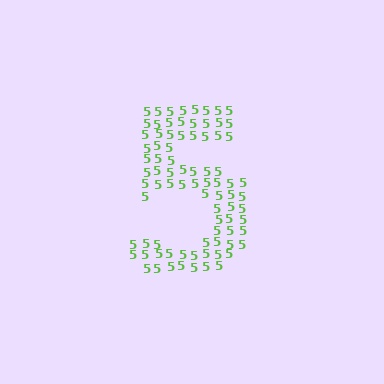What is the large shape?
The large shape is the digit 5.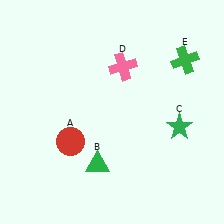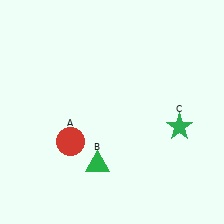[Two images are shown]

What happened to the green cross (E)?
The green cross (E) was removed in Image 2. It was in the top-right area of Image 1.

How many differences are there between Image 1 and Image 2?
There are 2 differences between the two images.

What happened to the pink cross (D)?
The pink cross (D) was removed in Image 2. It was in the top-right area of Image 1.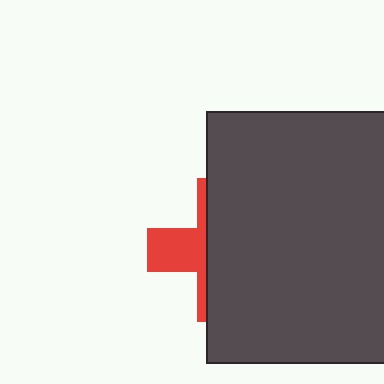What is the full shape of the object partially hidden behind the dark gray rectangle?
The partially hidden object is a red cross.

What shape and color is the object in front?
The object in front is a dark gray rectangle.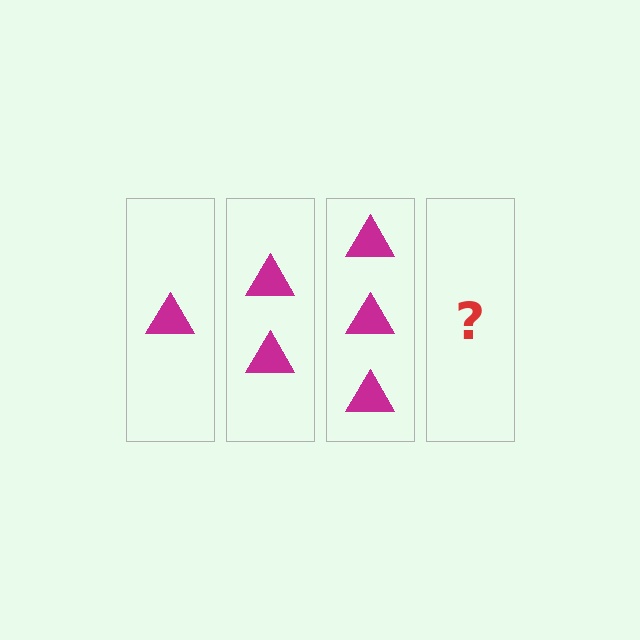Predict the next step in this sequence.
The next step is 4 triangles.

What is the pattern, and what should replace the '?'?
The pattern is that each step adds one more triangle. The '?' should be 4 triangles.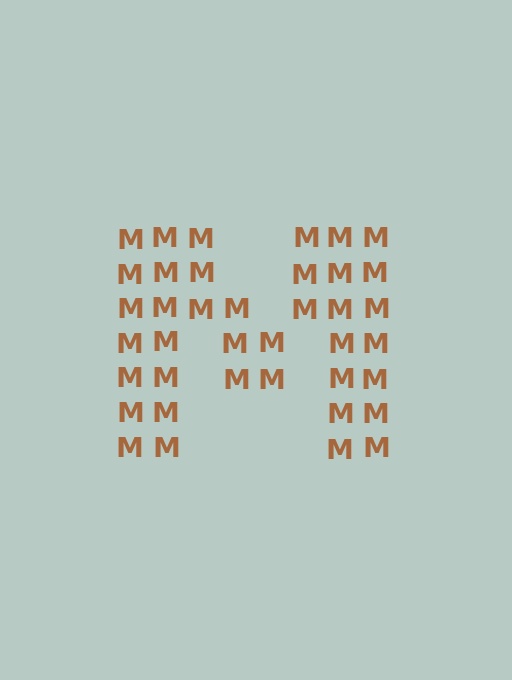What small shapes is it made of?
It is made of small letter M's.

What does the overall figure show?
The overall figure shows the letter M.